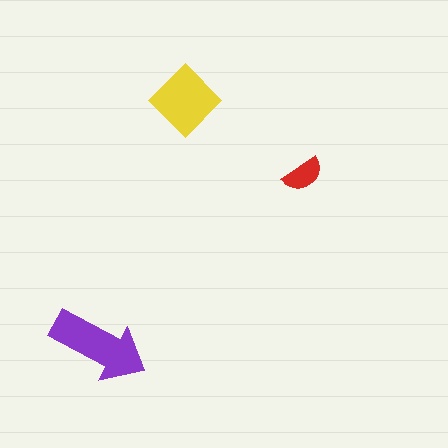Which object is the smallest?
The red semicircle.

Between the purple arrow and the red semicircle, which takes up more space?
The purple arrow.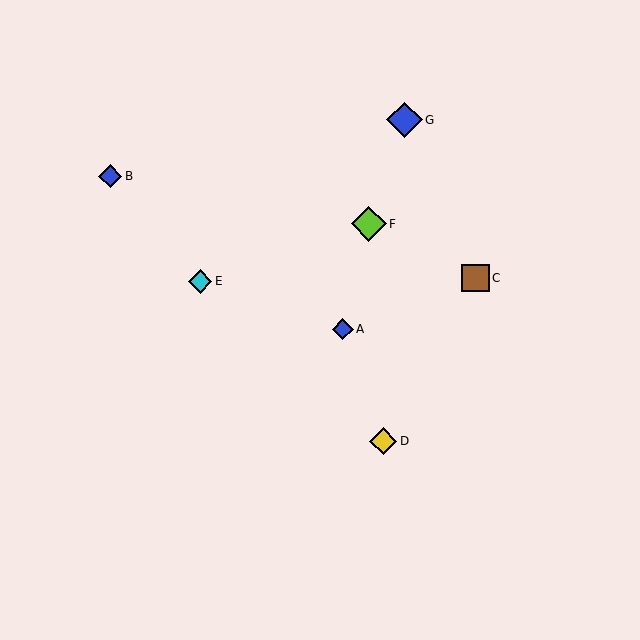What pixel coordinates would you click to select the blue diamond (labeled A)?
Click at (343, 329) to select the blue diamond A.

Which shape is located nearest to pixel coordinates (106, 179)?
The blue diamond (labeled B) at (110, 176) is nearest to that location.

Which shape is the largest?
The blue diamond (labeled G) is the largest.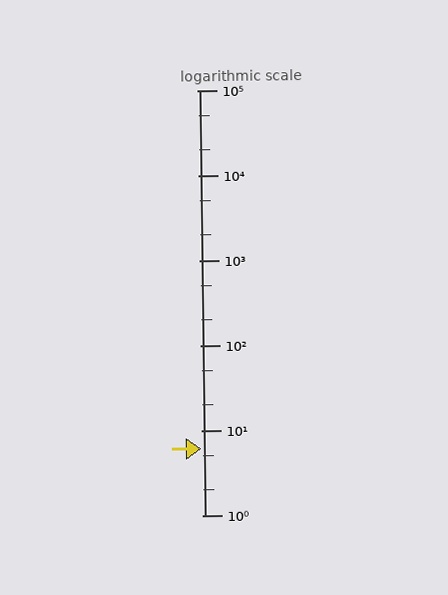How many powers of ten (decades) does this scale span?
The scale spans 5 decades, from 1 to 100000.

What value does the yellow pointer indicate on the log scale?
The pointer indicates approximately 6.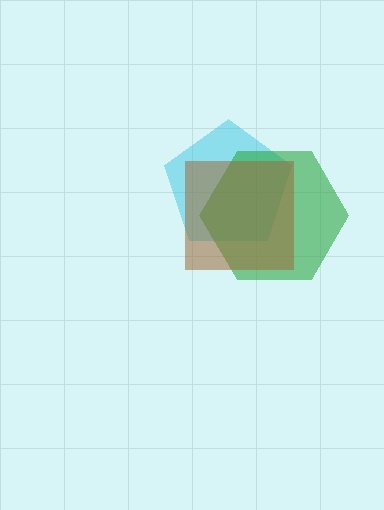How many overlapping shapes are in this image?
There are 3 overlapping shapes in the image.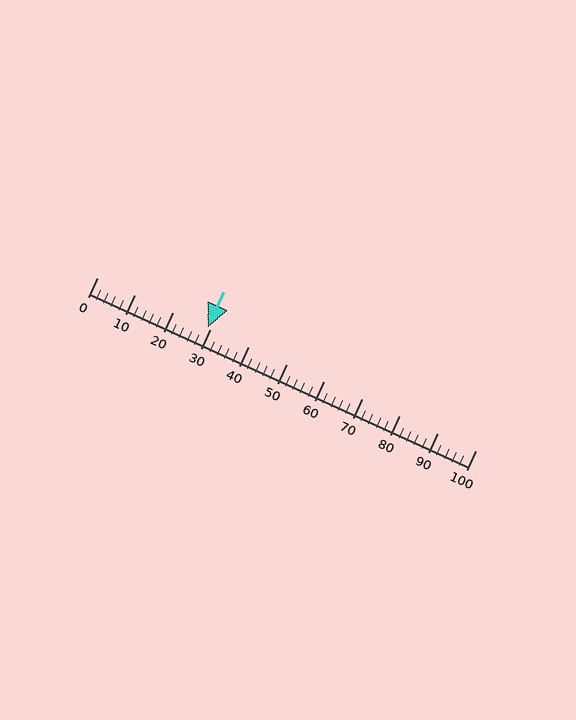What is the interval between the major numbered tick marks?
The major tick marks are spaced 10 units apart.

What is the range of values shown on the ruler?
The ruler shows values from 0 to 100.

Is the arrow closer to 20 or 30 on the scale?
The arrow is closer to 30.